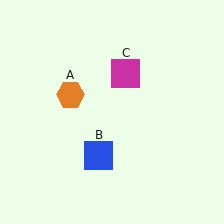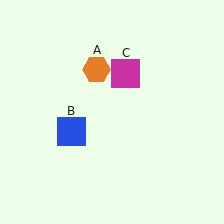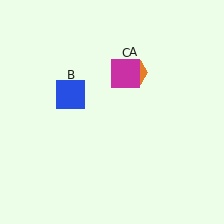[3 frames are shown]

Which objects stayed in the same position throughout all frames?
Magenta square (object C) remained stationary.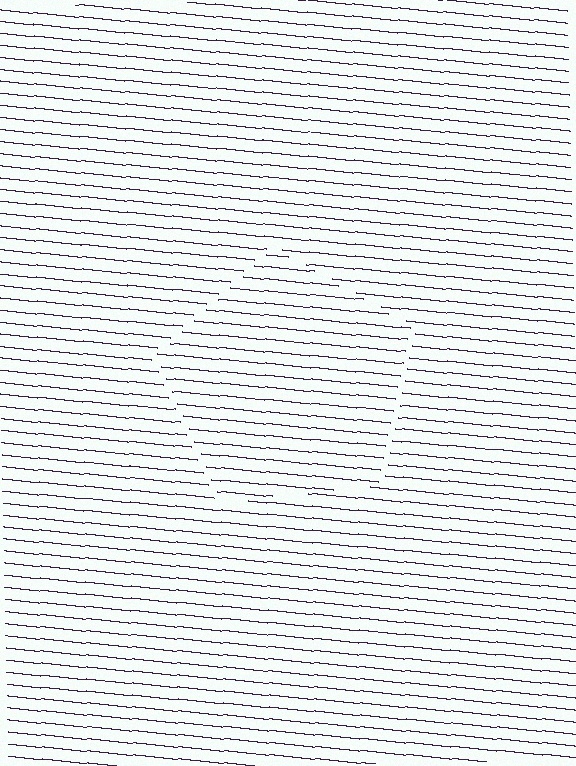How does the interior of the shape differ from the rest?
The interior of the shape contains the same grating, shifted by half a period — the contour is defined by the phase discontinuity where line-ends from the inner and outer gratings abut.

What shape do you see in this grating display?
An illusory pentagon. The interior of the shape contains the same grating, shifted by half a period — the contour is defined by the phase discontinuity where line-ends from the inner and outer gratings abut.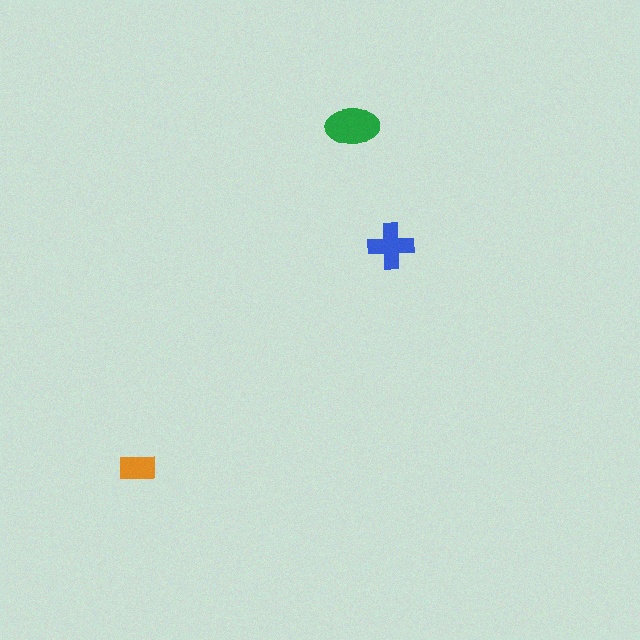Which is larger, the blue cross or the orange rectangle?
The blue cross.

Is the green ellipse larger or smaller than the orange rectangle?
Larger.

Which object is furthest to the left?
The orange rectangle is leftmost.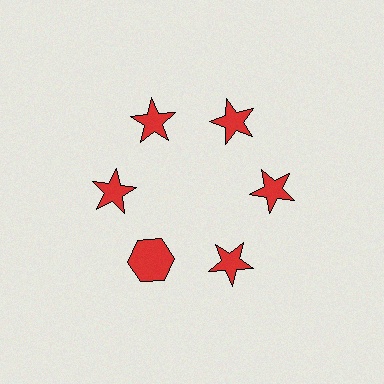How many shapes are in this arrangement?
There are 6 shapes arranged in a ring pattern.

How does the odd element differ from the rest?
It has a different shape: hexagon instead of star.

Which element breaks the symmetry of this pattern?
The red hexagon at roughly the 7 o'clock position breaks the symmetry. All other shapes are red stars.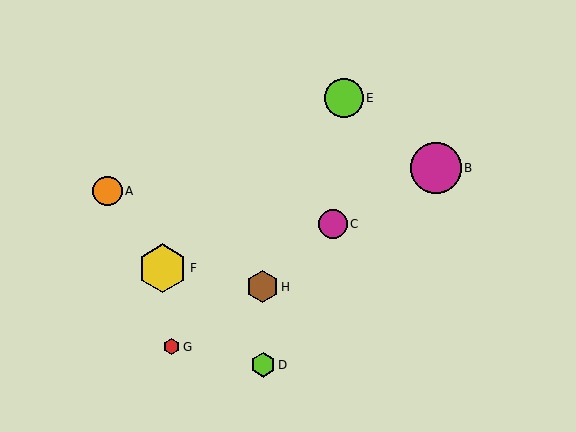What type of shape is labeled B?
Shape B is a magenta circle.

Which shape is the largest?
The magenta circle (labeled B) is the largest.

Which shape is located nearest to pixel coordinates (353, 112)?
The lime circle (labeled E) at (344, 98) is nearest to that location.